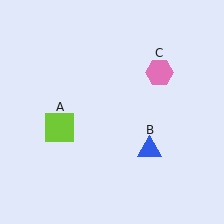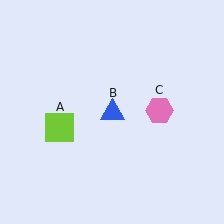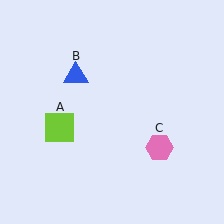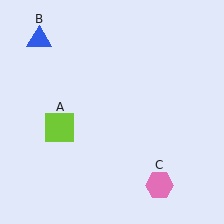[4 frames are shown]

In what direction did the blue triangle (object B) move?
The blue triangle (object B) moved up and to the left.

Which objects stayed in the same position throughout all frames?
Lime square (object A) remained stationary.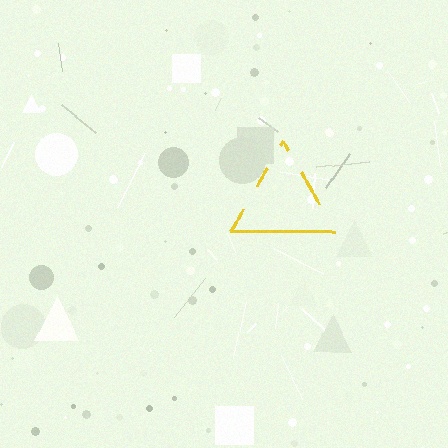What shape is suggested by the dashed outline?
The dashed outline suggests a triangle.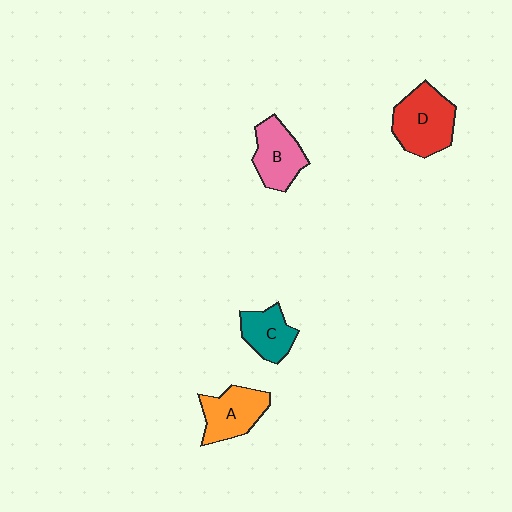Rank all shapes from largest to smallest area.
From largest to smallest: D (red), A (orange), B (pink), C (teal).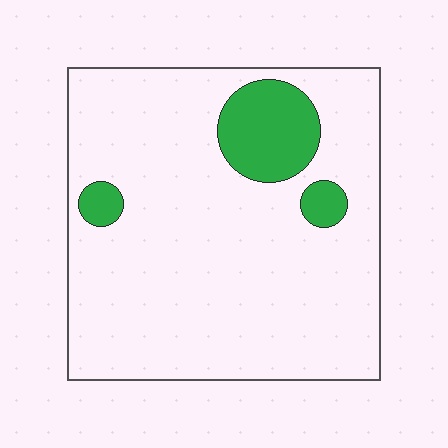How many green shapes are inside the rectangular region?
3.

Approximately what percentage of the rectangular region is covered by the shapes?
Approximately 10%.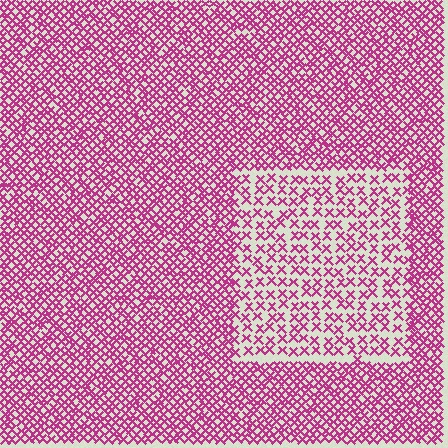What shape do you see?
I see a rectangle.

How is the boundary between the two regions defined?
The boundary is defined by a change in element density (approximately 2.0x ratio). All elements are the same color, size, and shape.